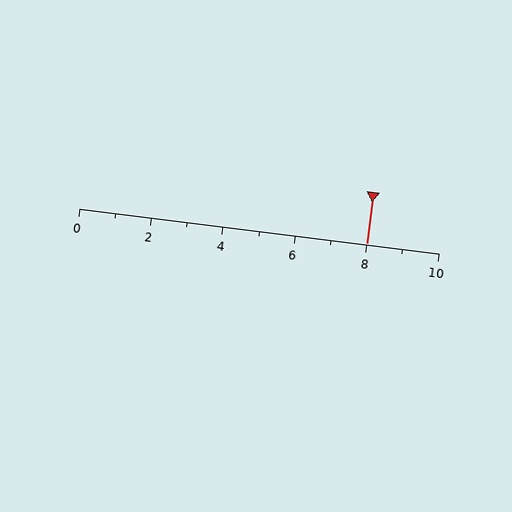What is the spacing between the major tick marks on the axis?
The major ticks are spaced 2 apart.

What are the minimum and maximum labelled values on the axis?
The axis runs from 0 to 10.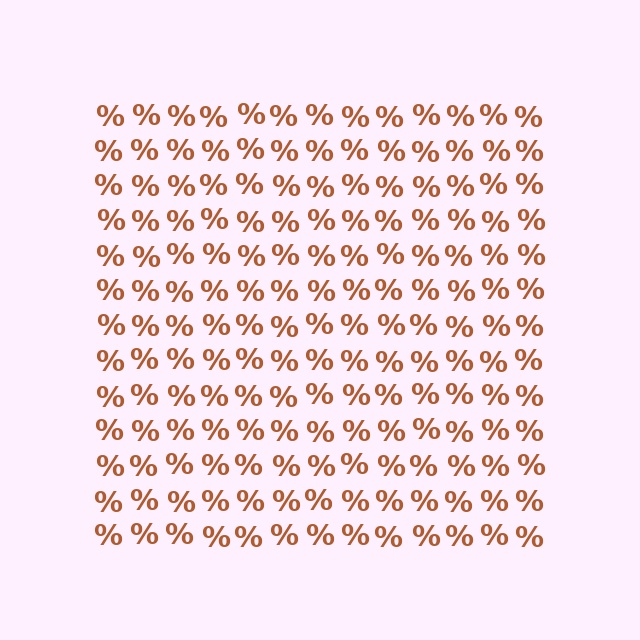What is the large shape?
The large shape is a square.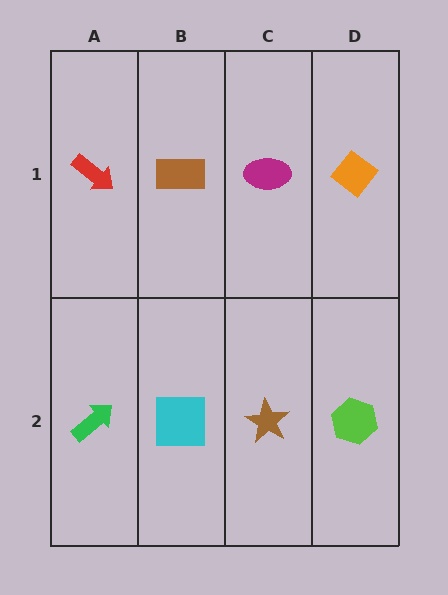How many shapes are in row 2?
4 shapes.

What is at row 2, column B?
A cyan square.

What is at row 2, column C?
A brown star.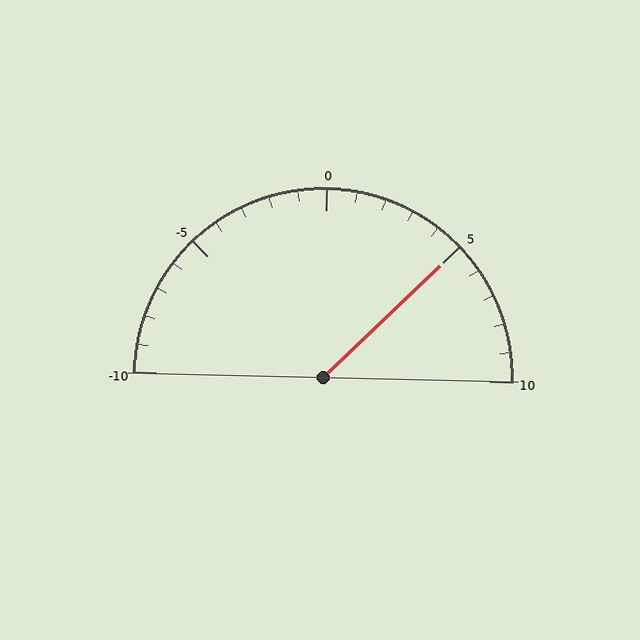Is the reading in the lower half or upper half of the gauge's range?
The reading is in the upper half of the range (-10 to 10).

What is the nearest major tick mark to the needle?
The nearest major tick mark is 5.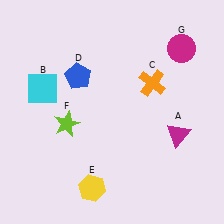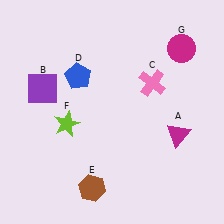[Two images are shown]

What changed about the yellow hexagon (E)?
In Image 1, E is yellow. In Image 2, it changed to brown.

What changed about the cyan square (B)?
In Image 1, B is cyan. In Image 2, it changed to purple.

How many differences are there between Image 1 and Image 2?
There are 3 differences between the two images.